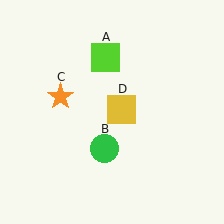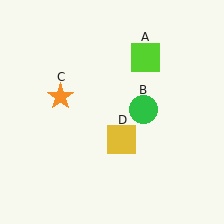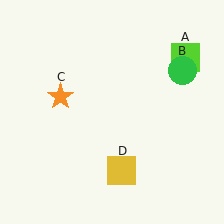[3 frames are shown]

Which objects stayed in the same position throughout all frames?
Orange star (object C) remained stationary.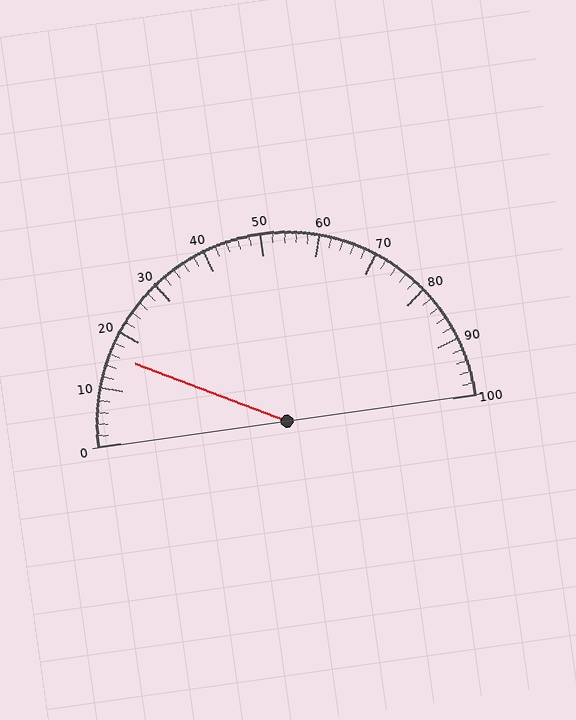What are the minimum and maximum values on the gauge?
The gauge ranges from 0 to 100.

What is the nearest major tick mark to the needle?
The nearest major tick mark is 20.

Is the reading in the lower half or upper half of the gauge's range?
The reading is in the lower half of the range (0 to 100).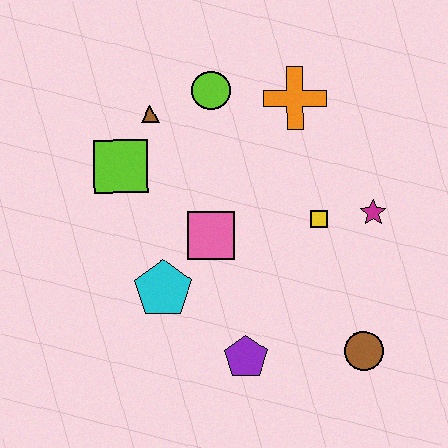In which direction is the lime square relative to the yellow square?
The lime square is to the left of the yellow square.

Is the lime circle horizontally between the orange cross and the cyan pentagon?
Yes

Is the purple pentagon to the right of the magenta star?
No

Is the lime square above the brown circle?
Yes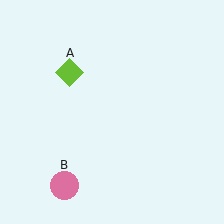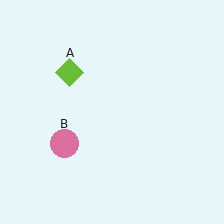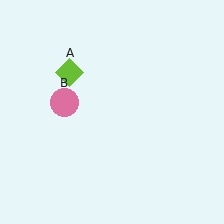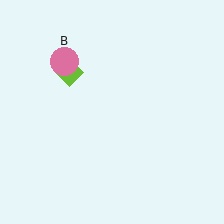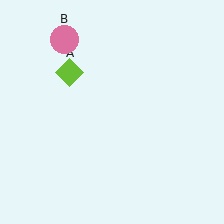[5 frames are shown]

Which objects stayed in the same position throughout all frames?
Lime diamond (object A) remained stationary.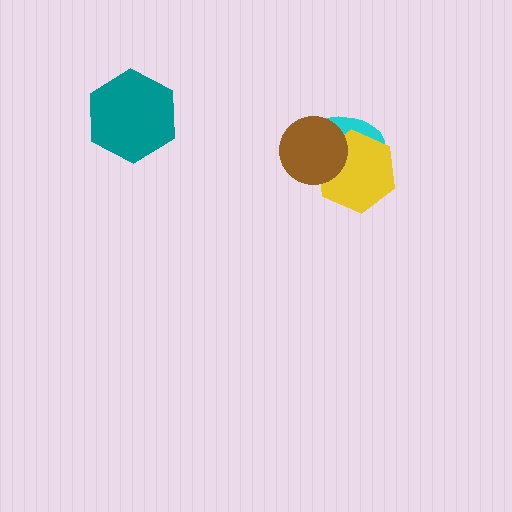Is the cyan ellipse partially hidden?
Yes, it is partially covered by another shape.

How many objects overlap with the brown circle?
2 objects overlap with the brown circle.